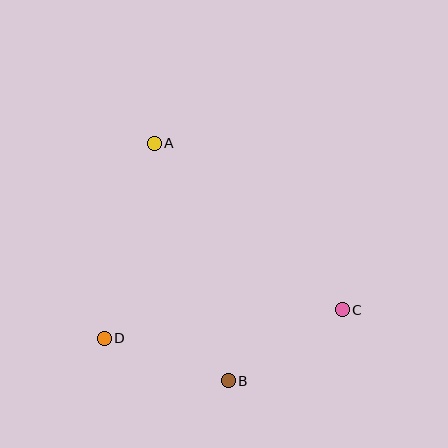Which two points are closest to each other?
Points B and D are closest to each other.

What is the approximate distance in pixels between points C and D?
The distance between C and D is approximately 239 pixels.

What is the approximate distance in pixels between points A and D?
The distance between A and D is approximately 202 pixels.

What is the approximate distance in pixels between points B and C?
The distance between B and C is approximately 134 pixels.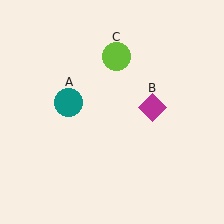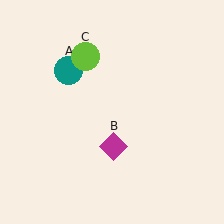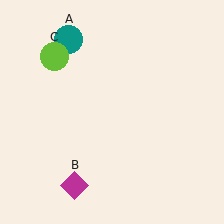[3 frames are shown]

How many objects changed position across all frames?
3 objects changed position: teal circle (object A), magenta diamond (object B), lime circle (object C).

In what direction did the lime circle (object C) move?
The lime circle (object C) moved left.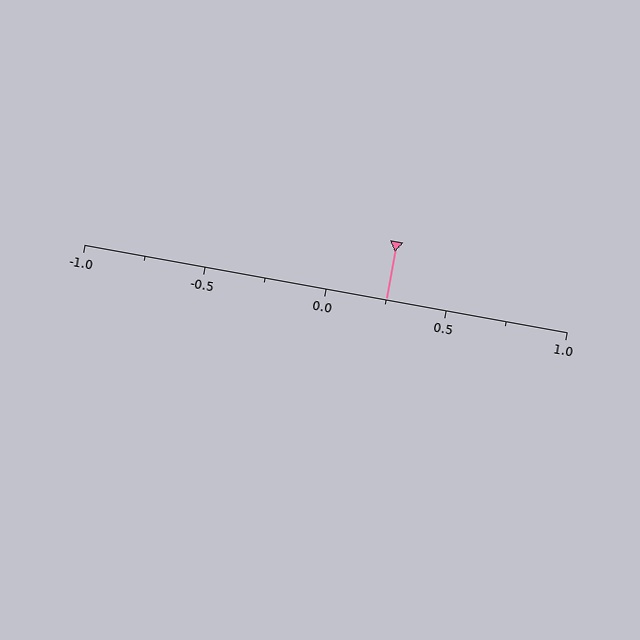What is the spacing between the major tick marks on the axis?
The major ticks are spaced 0.5 apart.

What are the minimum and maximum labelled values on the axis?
The axis runs from -1.0 to 1.0.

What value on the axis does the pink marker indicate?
The marker indicates approximately 0.25.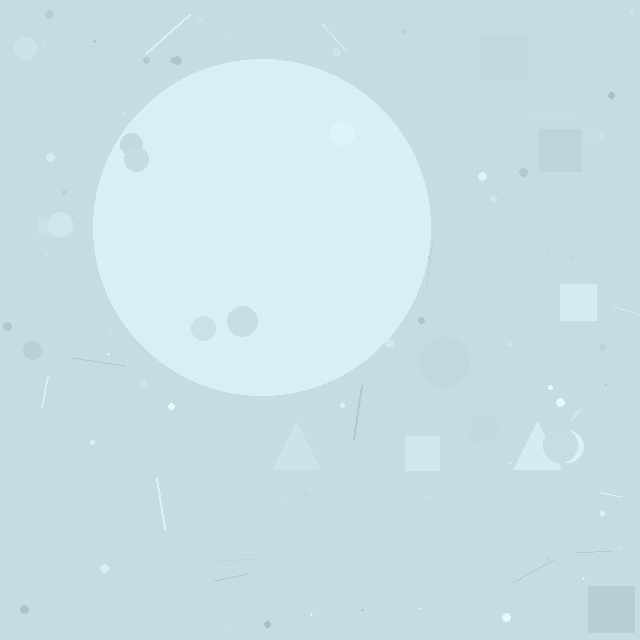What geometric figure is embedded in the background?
A circle is embedded in the background.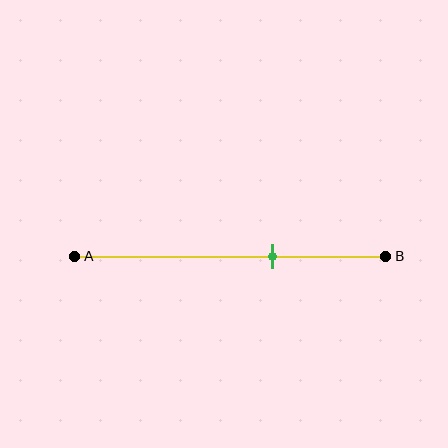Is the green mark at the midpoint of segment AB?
No, the mark is at about 65% from A, not at the 50% midpoint.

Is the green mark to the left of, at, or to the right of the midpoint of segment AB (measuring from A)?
The green mark is to the right of the midpoint of segment AB.